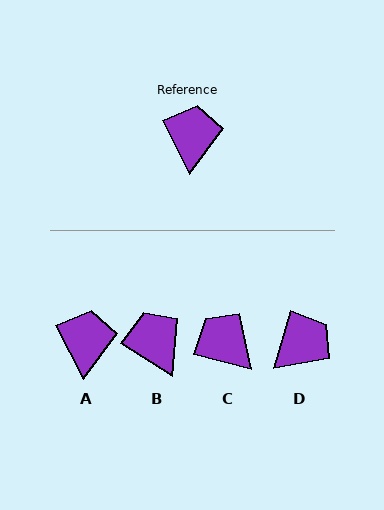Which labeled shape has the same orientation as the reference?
A.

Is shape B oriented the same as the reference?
No, it is off by about 31 degrees.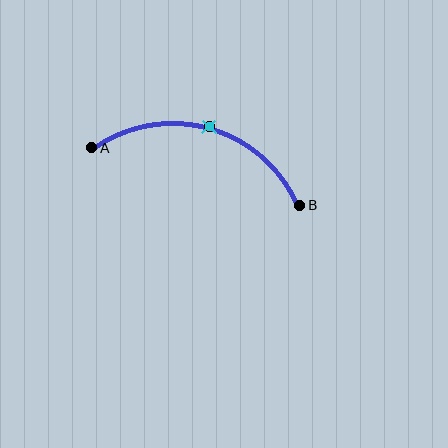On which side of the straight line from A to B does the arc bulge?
The arc bulges above the straight line connecting A and B.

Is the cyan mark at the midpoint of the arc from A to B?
Yes. The cyan mark lies on the arc at equal arc-length from both A and B — it is the arc midpoint.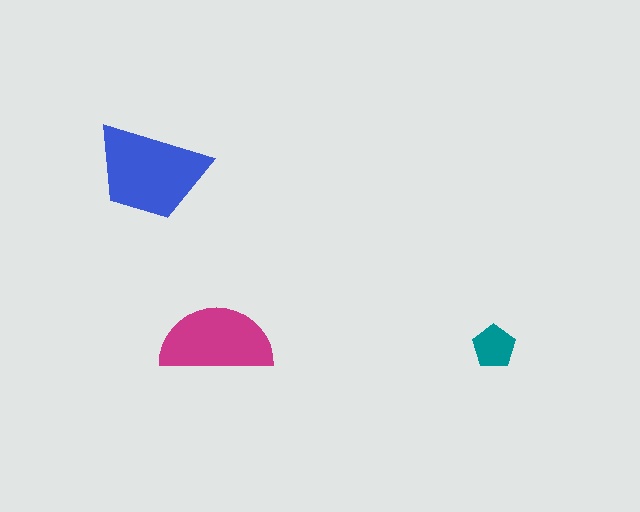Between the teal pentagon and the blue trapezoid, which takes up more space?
The blue trapezoid.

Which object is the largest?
The blue trapezoid.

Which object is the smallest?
The teal pentagon.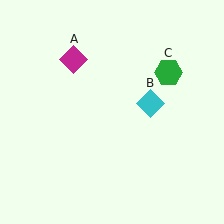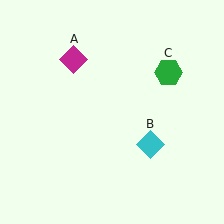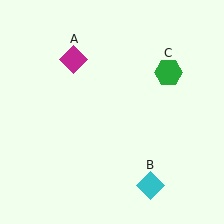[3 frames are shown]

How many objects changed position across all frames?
1 object changed position: cyan diamond (object B).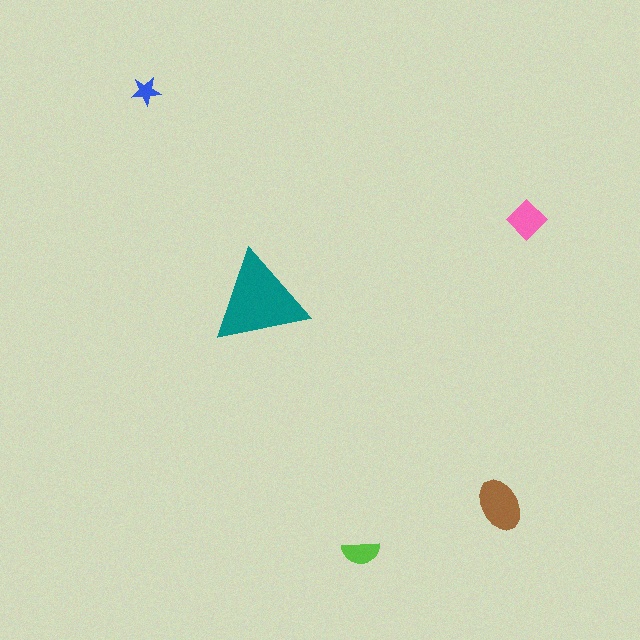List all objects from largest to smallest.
The teal triangle, the brown ellipse, the pink diamond, the lime semicircle, the blue star.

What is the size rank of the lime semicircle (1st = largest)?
4th.